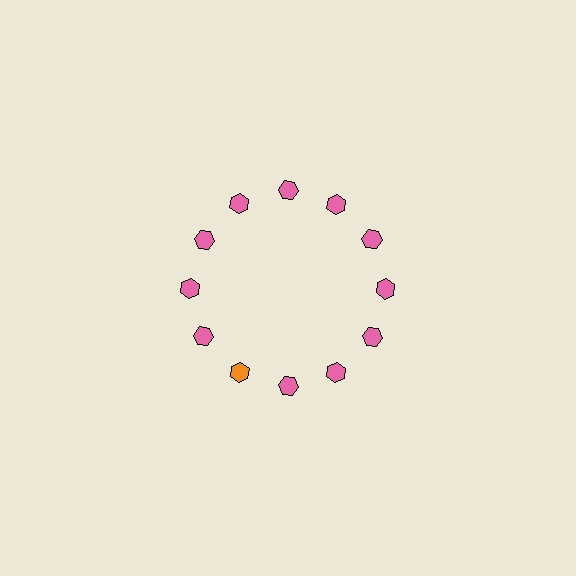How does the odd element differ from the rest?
It has a different color: orange instead of pink.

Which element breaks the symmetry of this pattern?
The orange hexagon at roughly the 7 o'clock position breaks the symmetry. All other shapes are pink hexagons.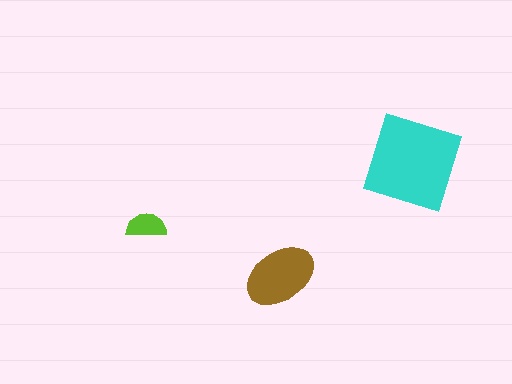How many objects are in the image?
There are 3 objects in the image.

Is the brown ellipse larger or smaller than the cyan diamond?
Smaller.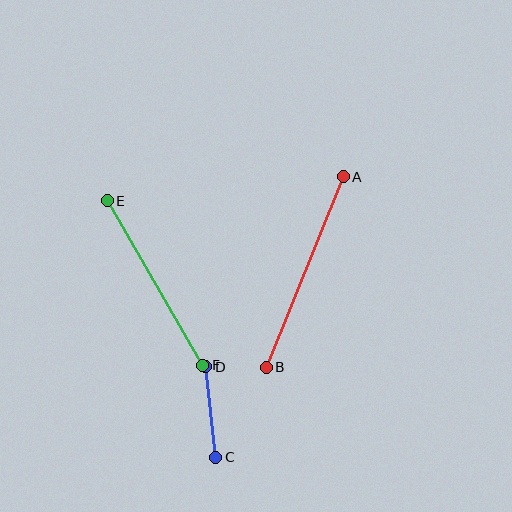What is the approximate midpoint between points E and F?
The midpoint is at approximately (155, 283) pixels.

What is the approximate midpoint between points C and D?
The midpoint is at approximately (211, 412) pixels.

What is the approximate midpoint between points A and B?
The midpoint is at approximately (305, 272) pixels.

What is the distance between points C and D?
The distance is approximately 91 pixels.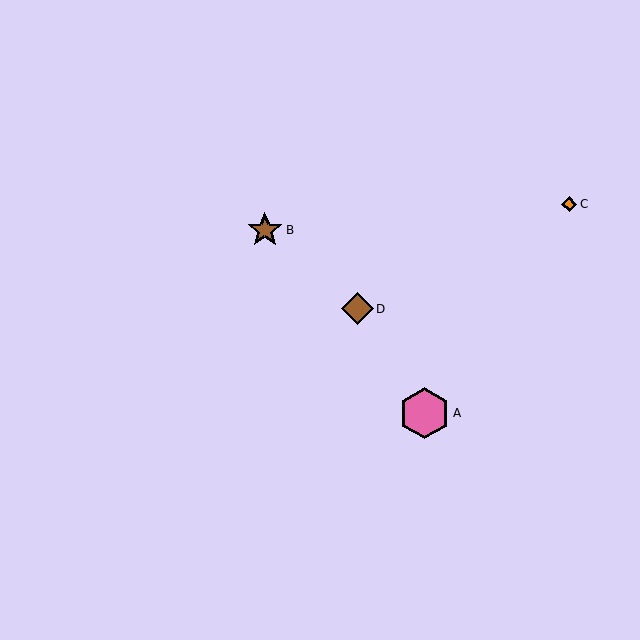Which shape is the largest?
The pink hexagon (labeled A) is the largest.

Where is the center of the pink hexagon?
The center of the pink hexagon is at (425, 413).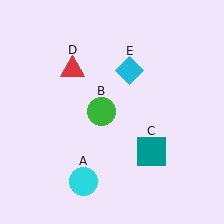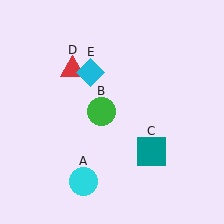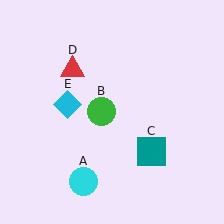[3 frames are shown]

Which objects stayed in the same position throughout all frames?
Cyan circle (object A) and green circle (object B) and teal square (object C) and red triangle (object D) remained stationary.